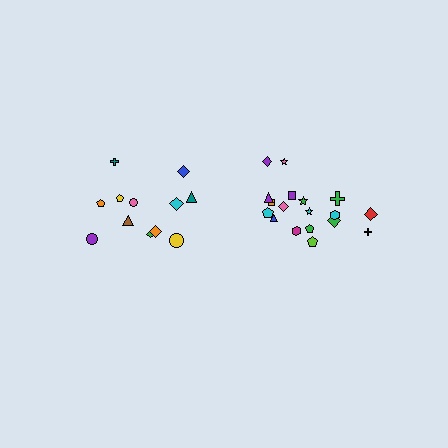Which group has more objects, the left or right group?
The right group.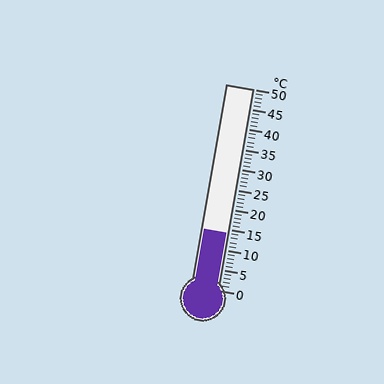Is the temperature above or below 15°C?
The temperature is below 15°C.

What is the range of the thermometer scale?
The thermometer scale ranges from 0°C to 50°C.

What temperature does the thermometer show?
The thermometer shows approximately 14°C.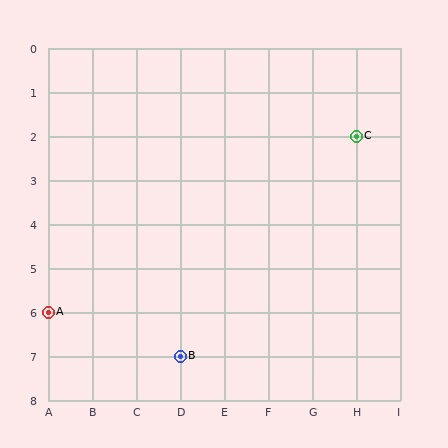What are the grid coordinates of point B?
Point B is at grid coordinates (D, 7).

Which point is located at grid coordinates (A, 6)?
Point A is at (A, 6).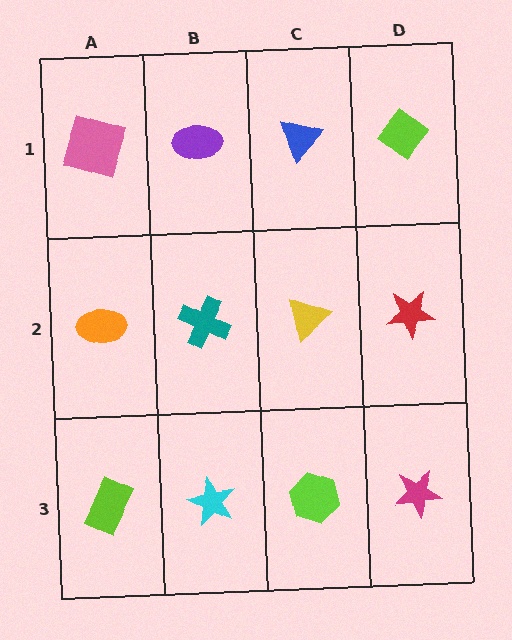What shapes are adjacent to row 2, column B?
A purple ellipse (row 1, column B), a cyan star (row 3, column B), an orange ellipse (row 2, column A), a yellow triangle (row 2, column C).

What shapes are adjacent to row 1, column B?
A teal cross (row 2, column B), a pink square (row 1, column A), a blue triangle (row 1, column C).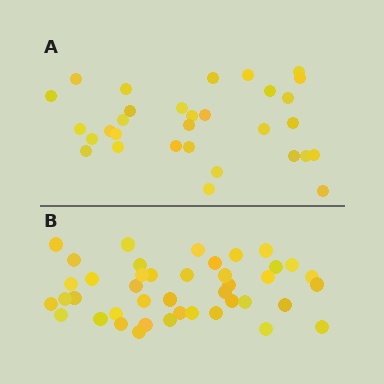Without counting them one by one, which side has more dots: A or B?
Region B (the bottom region) has more dots.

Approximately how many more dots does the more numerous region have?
Region B has roughly 12 or so more dots than region A.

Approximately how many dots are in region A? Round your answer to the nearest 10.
About 30 dots. (The exact count is 31, which rounds to 30.)